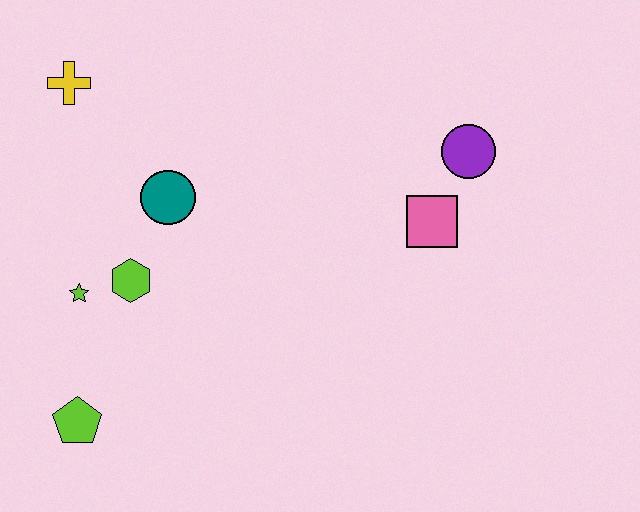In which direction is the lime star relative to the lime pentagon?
The lime star is above the lime pentagon.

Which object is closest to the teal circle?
The lime hexagon is closest to the teal circle.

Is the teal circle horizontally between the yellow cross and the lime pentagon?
No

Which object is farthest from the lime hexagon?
The purple circle is farthest from the lime hexagon.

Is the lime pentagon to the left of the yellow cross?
No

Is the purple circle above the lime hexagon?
Yes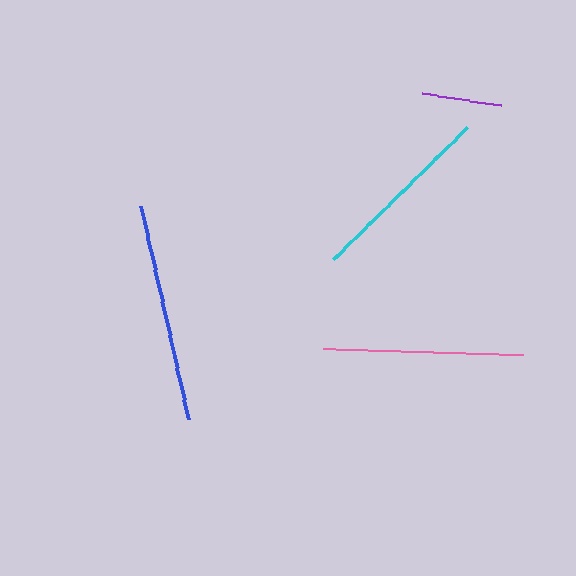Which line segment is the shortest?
The purple line is the shortest at approximately 80 pixels.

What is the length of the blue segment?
The blue segment is approximately 218 pixels long.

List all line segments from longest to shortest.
From longest to shortest: blue, pink, cyan, purple.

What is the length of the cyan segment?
The cyan segment is approximately 188 pixels long.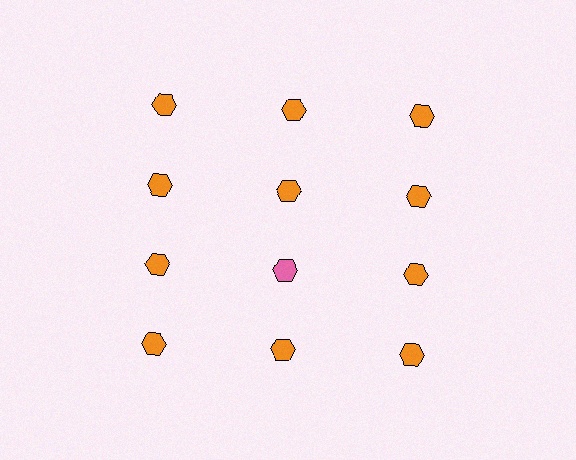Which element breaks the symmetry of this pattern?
The pink hexagon in the third row, second from left column breaks the symmetry. All other shapes are orange hexagons.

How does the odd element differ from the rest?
It has a different color: pink instead of orange.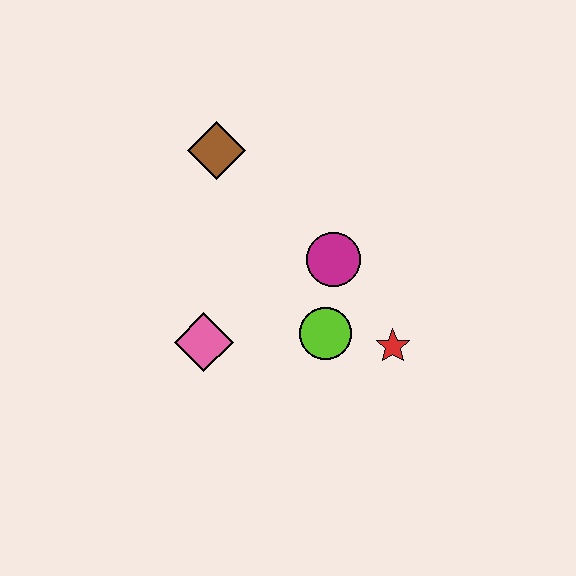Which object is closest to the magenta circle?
The lime circle is closest to the magenta circle.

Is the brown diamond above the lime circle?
Yes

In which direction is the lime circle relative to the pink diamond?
The lime circle is to the right of the pink diamond.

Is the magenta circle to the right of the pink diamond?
Yes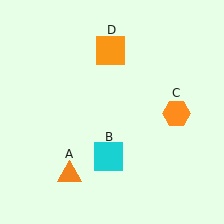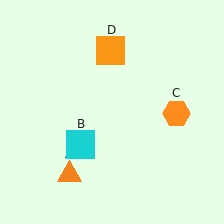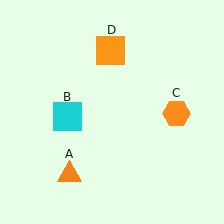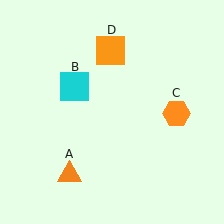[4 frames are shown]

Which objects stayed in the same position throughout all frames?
Orange triangle (object A) and orange hexagon (object C) and orange square (object D) remained stationary.